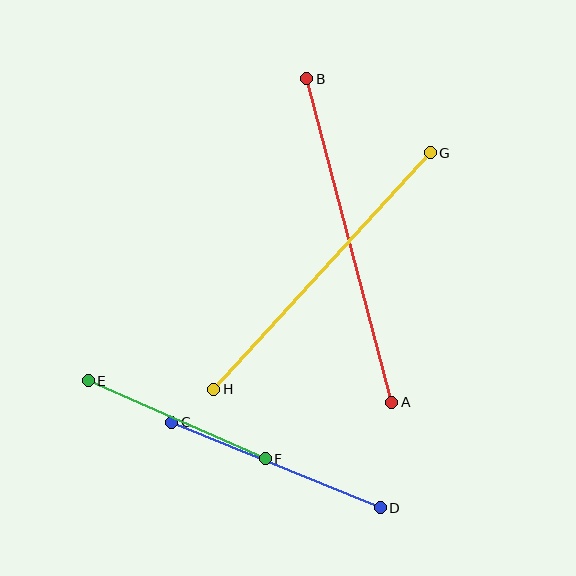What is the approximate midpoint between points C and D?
The midpoint is at approximately (276, 465) pixels.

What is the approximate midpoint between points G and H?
The midpoint is at approximately (322, 271) pixels.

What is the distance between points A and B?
The distance is approximately 335 pixels.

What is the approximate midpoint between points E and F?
The midpoint is at approximately (177, 420) pixels.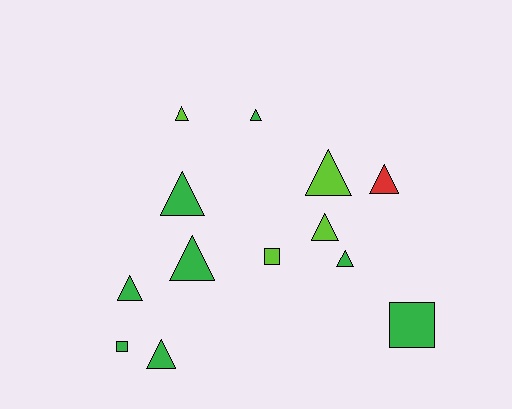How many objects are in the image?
There are 13 objects.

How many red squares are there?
There are no red squares.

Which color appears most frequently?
Green, with 8 objects.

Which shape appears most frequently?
Triangle, with 10 objects.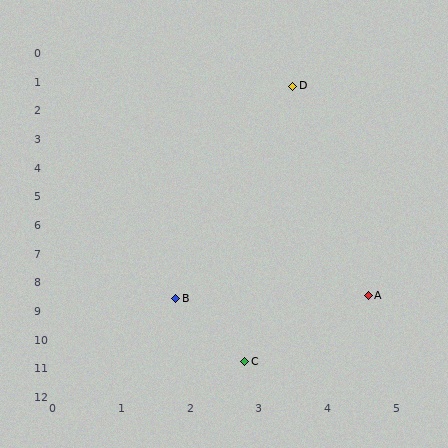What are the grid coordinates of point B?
Point B is at approximately (1.8, 8.6).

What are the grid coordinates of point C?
Point C is at approximately (2.8, 10.8).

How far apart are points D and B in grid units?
Points D and B are about 7.6 grid units apart.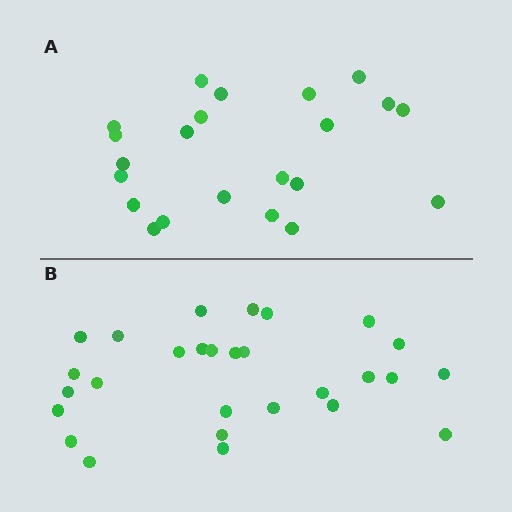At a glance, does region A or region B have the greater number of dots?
Region B (the bottom region) has more dots.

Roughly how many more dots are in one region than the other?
Region B has about 6 more dots than region A.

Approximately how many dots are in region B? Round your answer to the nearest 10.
About 30 dots. (The exact count is 28, which rounds to 30.)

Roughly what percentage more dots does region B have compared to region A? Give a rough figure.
About 25% more.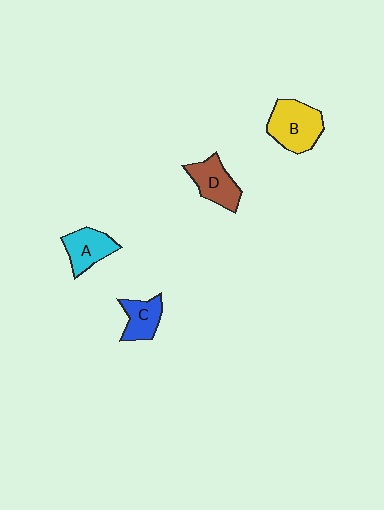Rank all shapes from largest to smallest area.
From largest to smallest: B (yellow), D (brown), A (cyan), C (blue).